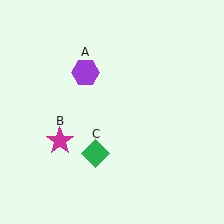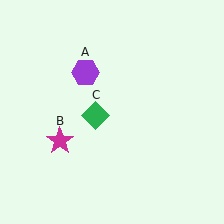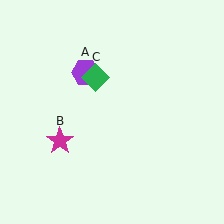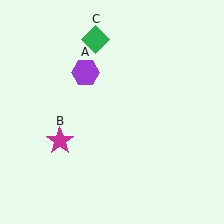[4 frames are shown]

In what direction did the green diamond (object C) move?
The green diamond (object C) moved up.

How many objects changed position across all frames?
1 object changed position: green diamond (object C).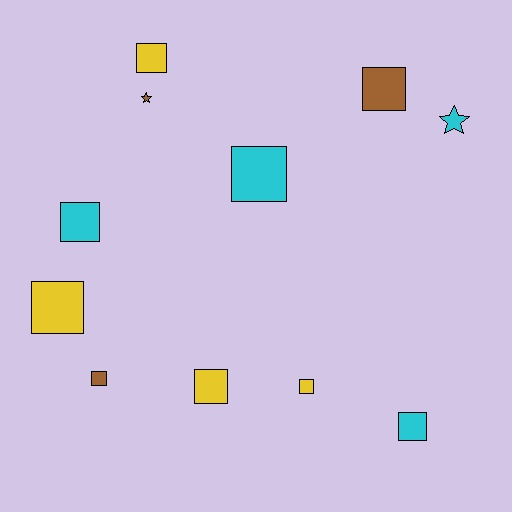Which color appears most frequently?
Cyan, with 4 objects.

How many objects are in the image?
There are 11 objects.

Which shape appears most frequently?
Square, with 9 objects.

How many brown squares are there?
There are 2 brown squares.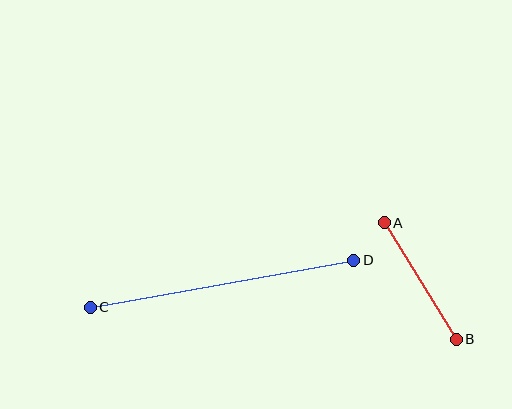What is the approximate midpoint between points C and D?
The midpoint is at approximately (222, 284) pixels.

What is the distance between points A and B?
The distance is approximately 137 pixels.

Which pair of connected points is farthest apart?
Points C and D are farthest apart.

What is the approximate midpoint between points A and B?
The midpoint is at approximately (420, 281) pixels.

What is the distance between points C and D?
The distance is approximately 268 pixels.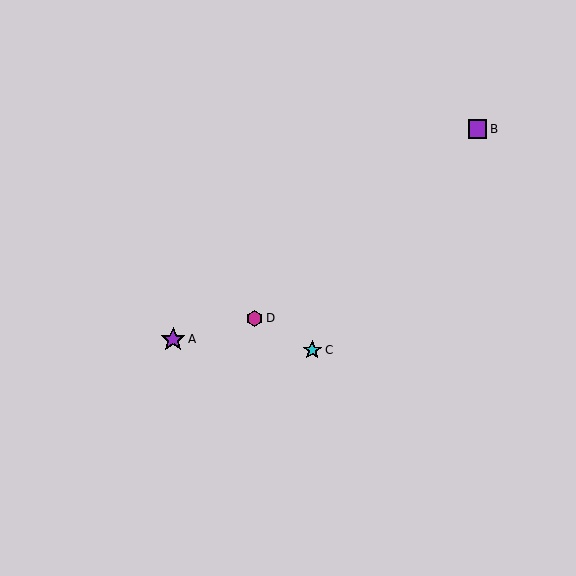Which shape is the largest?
The purple star (labeled A) is the largest.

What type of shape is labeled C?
Shape C is a cyan star.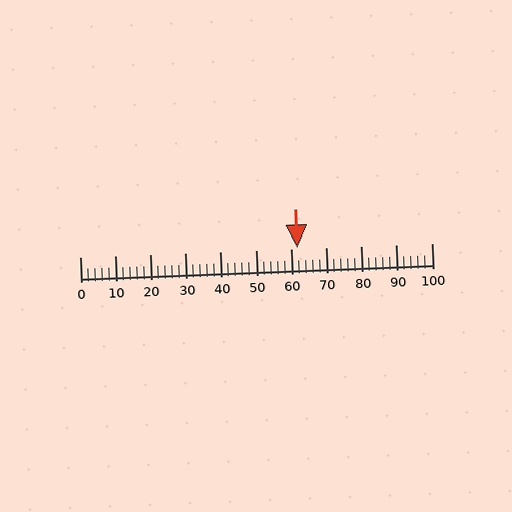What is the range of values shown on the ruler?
The ruler shows values from 0 to 100.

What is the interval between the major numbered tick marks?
The major tick marks are spaced 10 units apart.